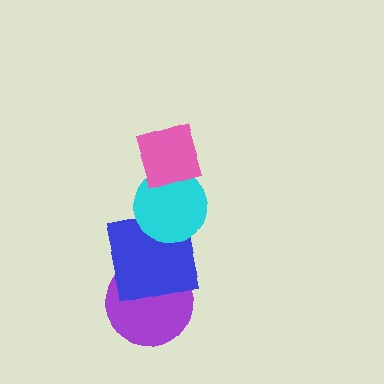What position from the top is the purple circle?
The purple circle is 4th from the top.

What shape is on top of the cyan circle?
The pink diamond is on top of the cyan circle.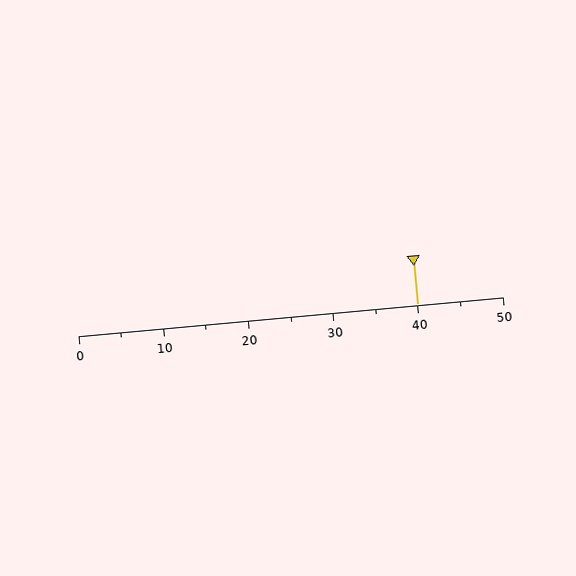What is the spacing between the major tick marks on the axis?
The major ticks are spaced 10 apart.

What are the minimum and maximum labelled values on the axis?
The axis runs from 0 to 50.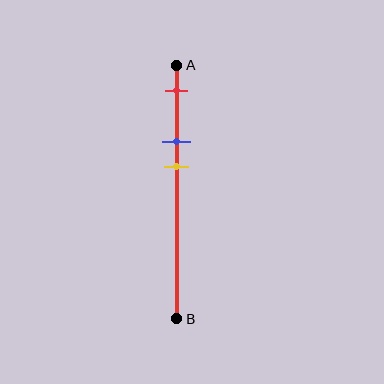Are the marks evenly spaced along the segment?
Yes, the marks are approximately evenly spaced.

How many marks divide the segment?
There are 3 marks dividing the segment.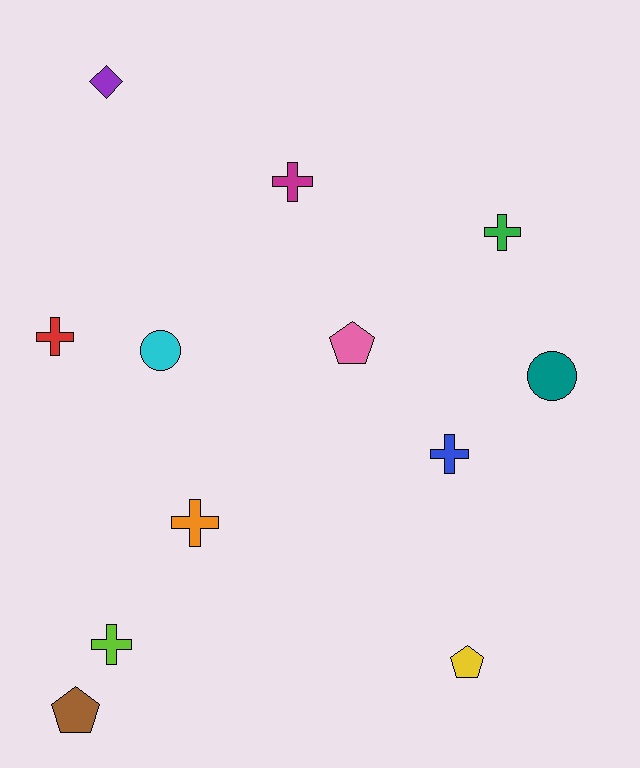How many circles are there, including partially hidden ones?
There are 2 circles.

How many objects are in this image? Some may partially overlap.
There are 12 objects.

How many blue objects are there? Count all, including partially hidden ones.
There is 1 blue object.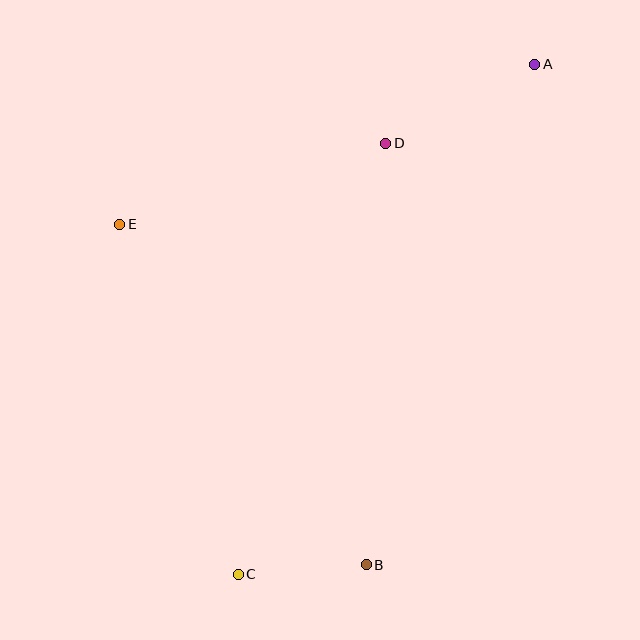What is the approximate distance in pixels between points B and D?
The distance between B and D is approximately 422 pixels.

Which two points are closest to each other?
Points B and C are closest to each other.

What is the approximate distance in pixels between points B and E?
The distance between B and E is approximately 420 pixels.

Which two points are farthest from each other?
Points A and C are farthest from each other.